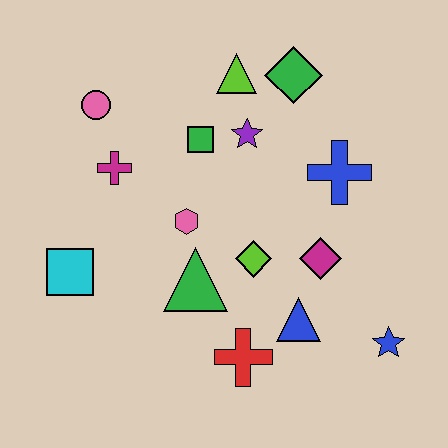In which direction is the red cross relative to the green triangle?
The red cross is below the green triangle.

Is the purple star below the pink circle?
Yes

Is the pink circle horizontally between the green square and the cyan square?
Yes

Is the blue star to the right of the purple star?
Yes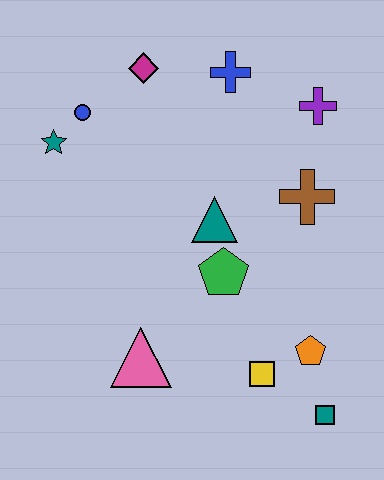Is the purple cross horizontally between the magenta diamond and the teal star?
No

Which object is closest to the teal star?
The blue circle is closest to the teal star.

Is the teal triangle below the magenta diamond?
Yes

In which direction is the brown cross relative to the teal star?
The brown cross is to the right of the teal star.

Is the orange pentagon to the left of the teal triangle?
No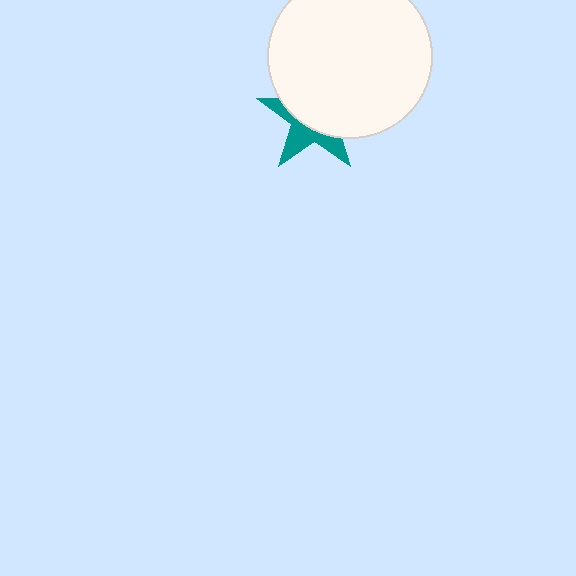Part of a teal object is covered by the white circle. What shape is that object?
It is a star.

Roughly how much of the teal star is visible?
A small part of it is visible (roughly 39%).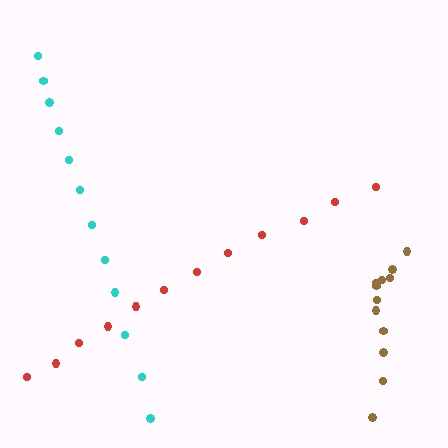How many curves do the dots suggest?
There are 3 distinct paths.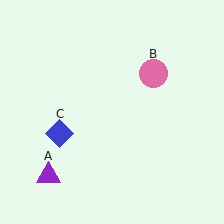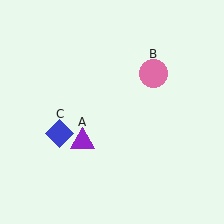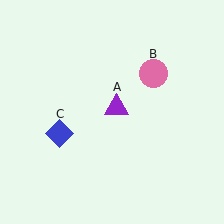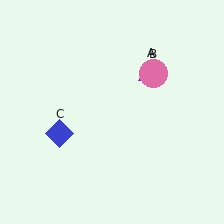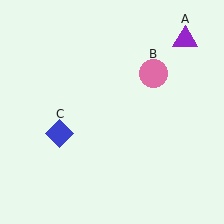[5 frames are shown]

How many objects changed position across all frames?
1 object changed position: purple triangle (object A).